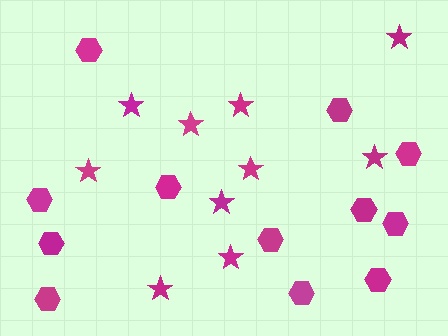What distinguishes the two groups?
There are 2 groups: one group of stars (10) and one group of hexagons (12).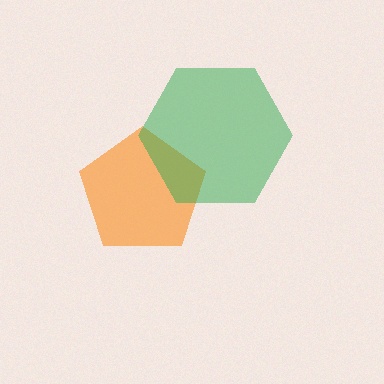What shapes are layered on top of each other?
The layered shapes are: an orange pentagon, a green hexagon.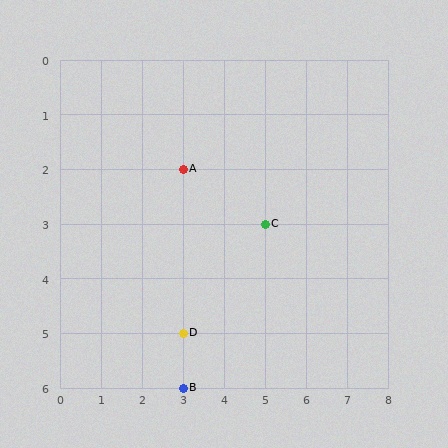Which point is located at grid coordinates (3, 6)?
Point B is at (3, 6).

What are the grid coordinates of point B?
Point B is at grid coordinates (3, 6).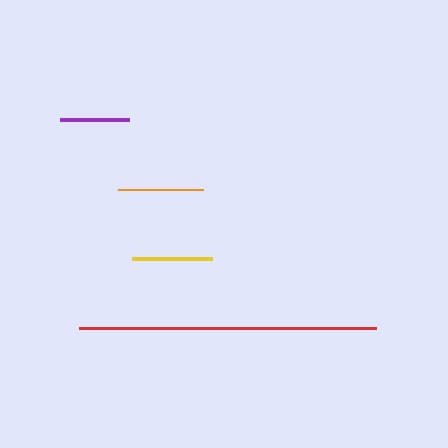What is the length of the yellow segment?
The yellow segment is approximately 79 pixels long.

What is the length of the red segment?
The red segment is approximately 298 pixels long.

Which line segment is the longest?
The red line is the longest at approximately 298 pixels.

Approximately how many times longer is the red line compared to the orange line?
The red line is approximately 3.5 times the length of the orange line.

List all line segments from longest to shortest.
From longest to shortest: red, orange, yellow, purple.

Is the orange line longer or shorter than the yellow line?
The orange line is longer than the yellow line.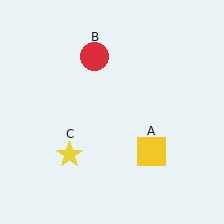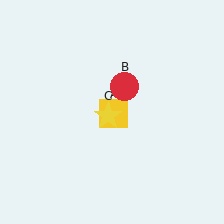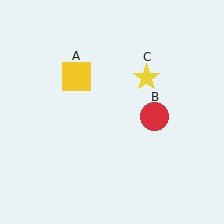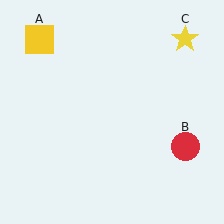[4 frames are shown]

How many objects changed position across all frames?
3 objects changed position: yellow square (object A), red circle (object B), yellow star (object C).